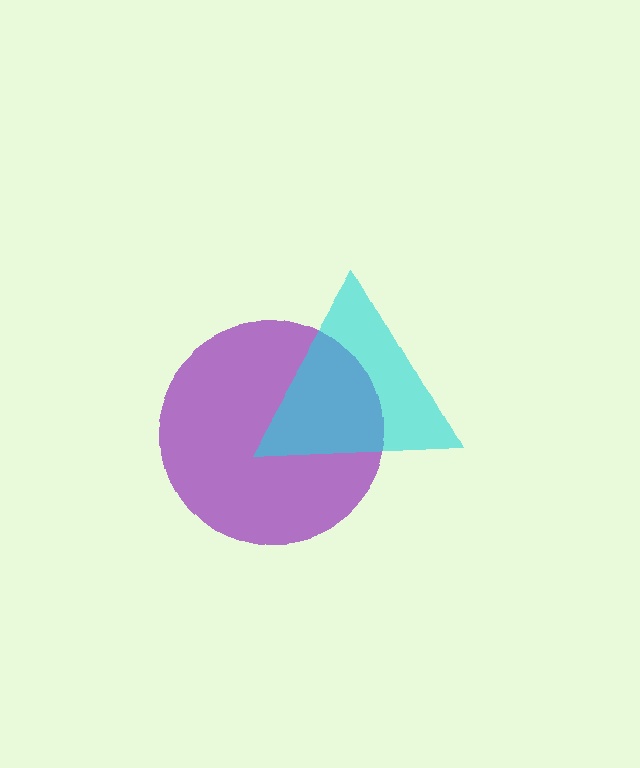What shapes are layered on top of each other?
The layered shapes are: a purple circle, a cyan triangle.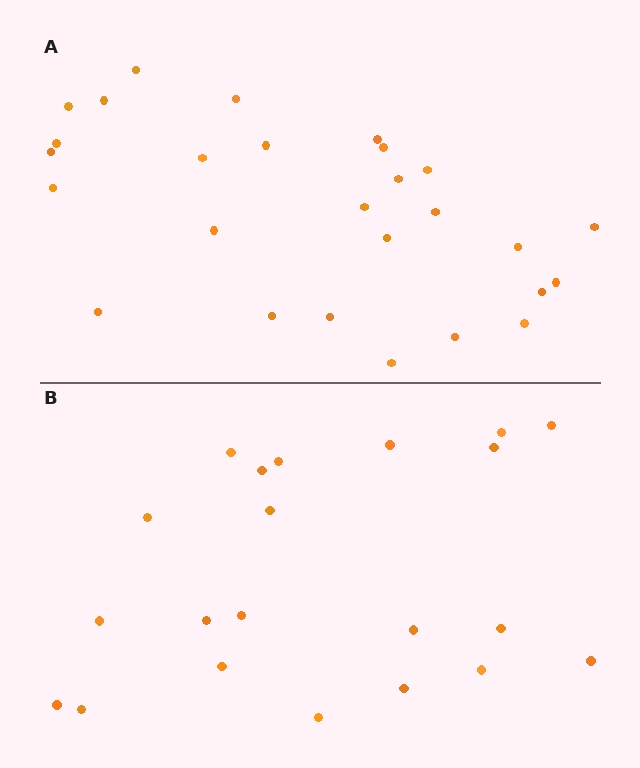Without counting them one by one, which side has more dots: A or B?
Region A (the top region) has more dots.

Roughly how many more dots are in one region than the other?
Region A has about 6 more dots than region B.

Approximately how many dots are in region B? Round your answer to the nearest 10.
About 20 dots. (The exact count is 21, which rounds to 20.)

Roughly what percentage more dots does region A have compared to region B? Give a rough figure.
About 30% more.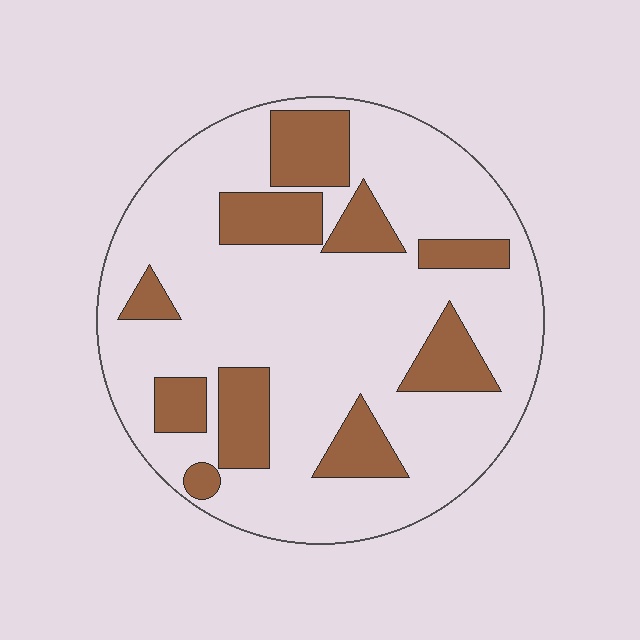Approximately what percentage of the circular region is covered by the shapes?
Approximately 25%.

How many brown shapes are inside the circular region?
10.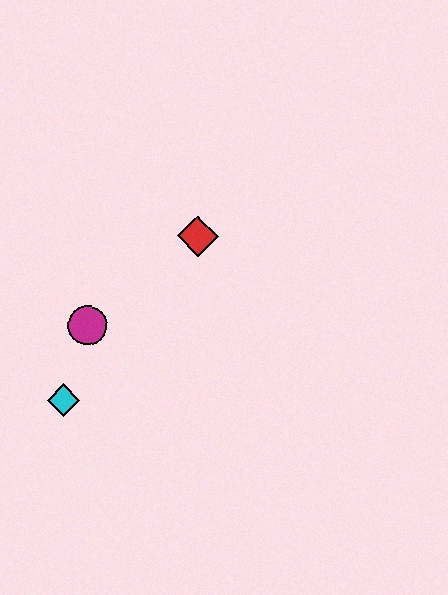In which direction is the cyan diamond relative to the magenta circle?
The cyan diamond is below the magenta circle.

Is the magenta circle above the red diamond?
No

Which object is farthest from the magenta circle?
The red diamond is farthest from the magenta circle.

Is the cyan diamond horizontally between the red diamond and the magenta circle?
No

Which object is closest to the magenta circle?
The cyan diamond is closest to the magenta circle.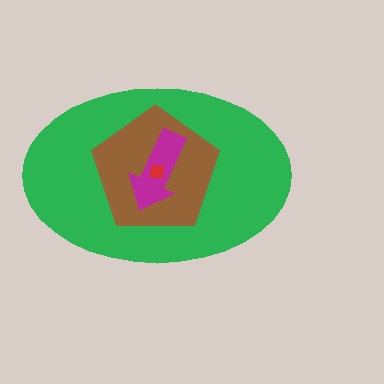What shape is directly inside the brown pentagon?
The magenta arrow.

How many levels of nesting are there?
4.